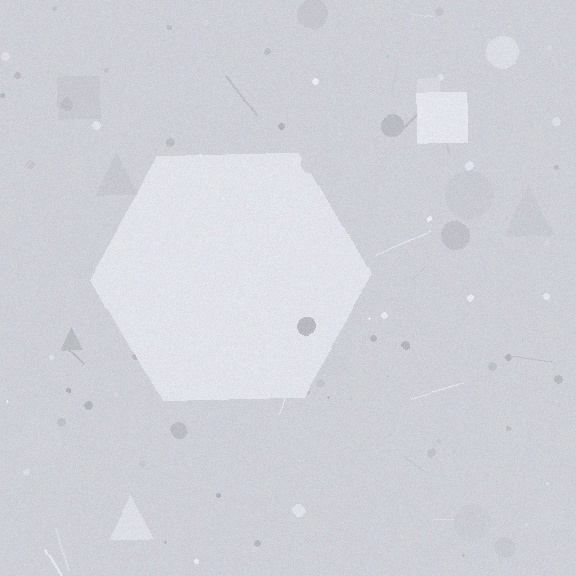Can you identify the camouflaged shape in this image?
The camouflaged shape is a hexagon.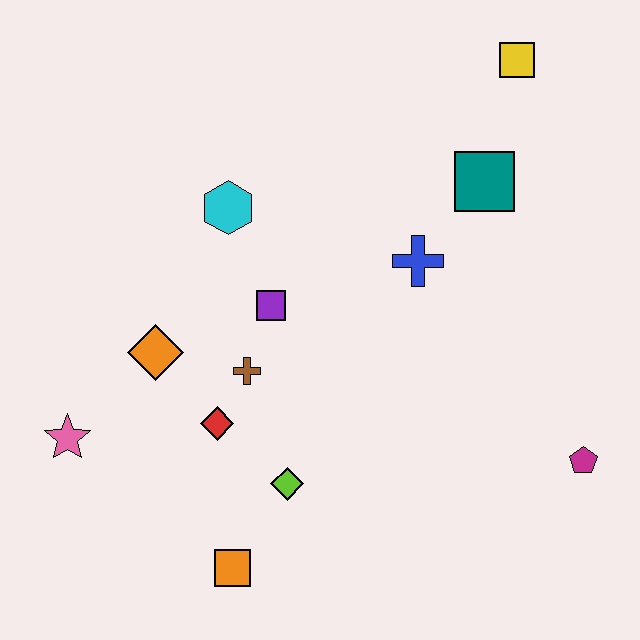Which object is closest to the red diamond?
The brown cross is closest to the red diamond.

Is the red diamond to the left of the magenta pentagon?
Yes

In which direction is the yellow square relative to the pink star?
The yellow square is to the right of the pink star.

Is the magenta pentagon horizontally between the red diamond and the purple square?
No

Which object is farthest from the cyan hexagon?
The magenta pentagon is farthest from the cyan hexagon.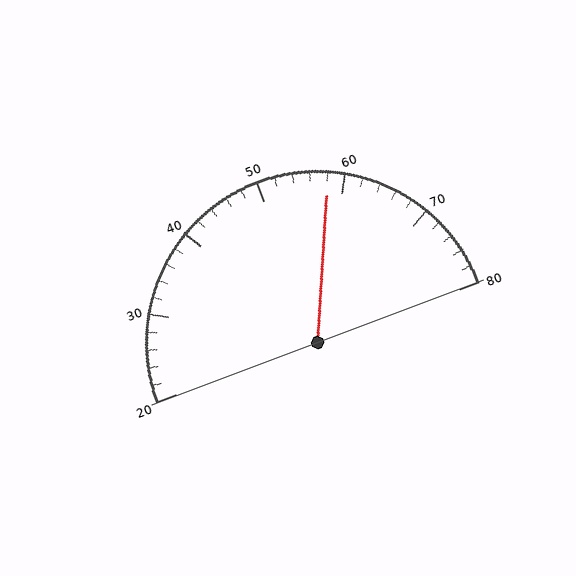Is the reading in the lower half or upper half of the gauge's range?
The reading is in the upper half of the range (20 to 80).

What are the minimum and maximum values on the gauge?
The gauge ranges from 20 to 80.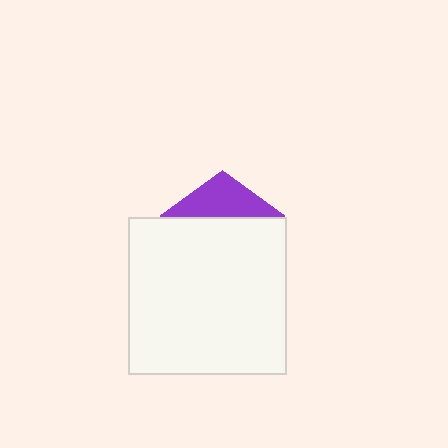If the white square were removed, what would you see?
You would see the complete purple pentagon.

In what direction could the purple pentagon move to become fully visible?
The purple pentagon could move up. That would shift it out from behind the white square entirely.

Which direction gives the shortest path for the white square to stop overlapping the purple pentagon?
Moving down gives the shortest separation.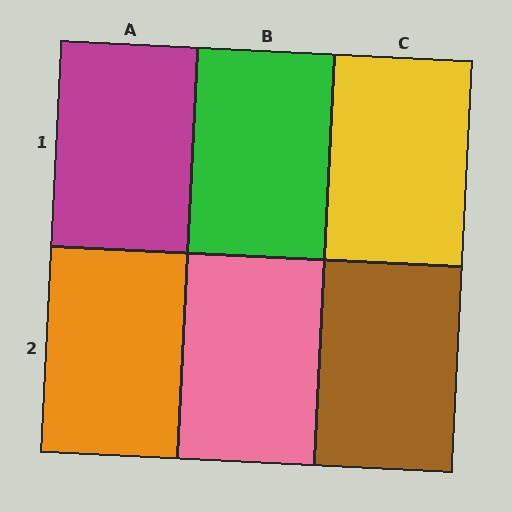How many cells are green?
1 cell is green.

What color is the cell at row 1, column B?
Green.